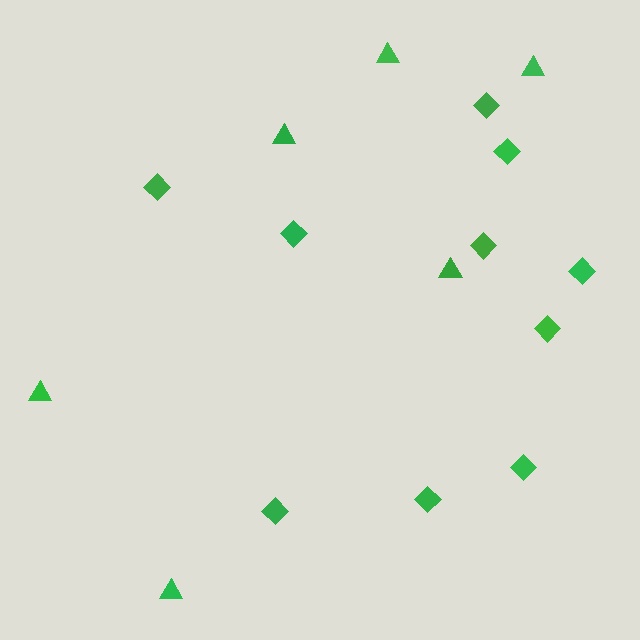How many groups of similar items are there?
There are 2 groups: one group of diamonds (10) and one group of triangles (6).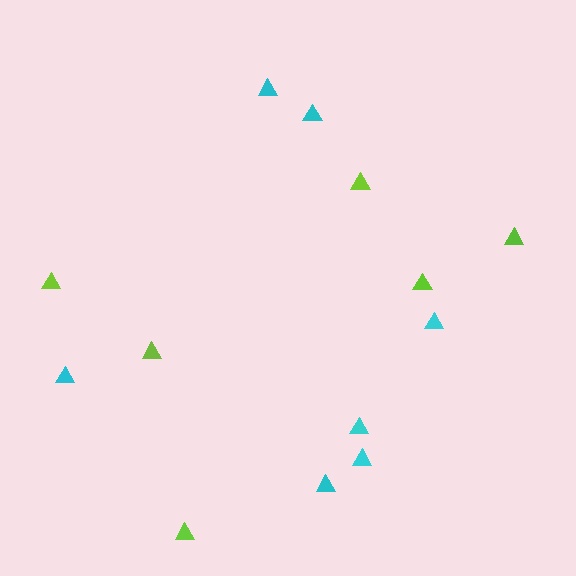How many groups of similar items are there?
There are 2 groups: one group of cyan triangles (7) and one group of lime triangles (6).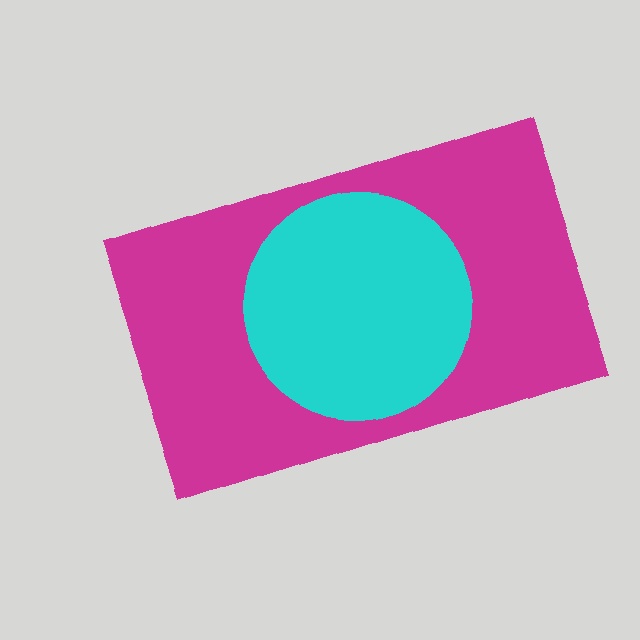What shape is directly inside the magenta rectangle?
The cyan circle.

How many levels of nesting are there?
2.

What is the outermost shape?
The magenta rectangle.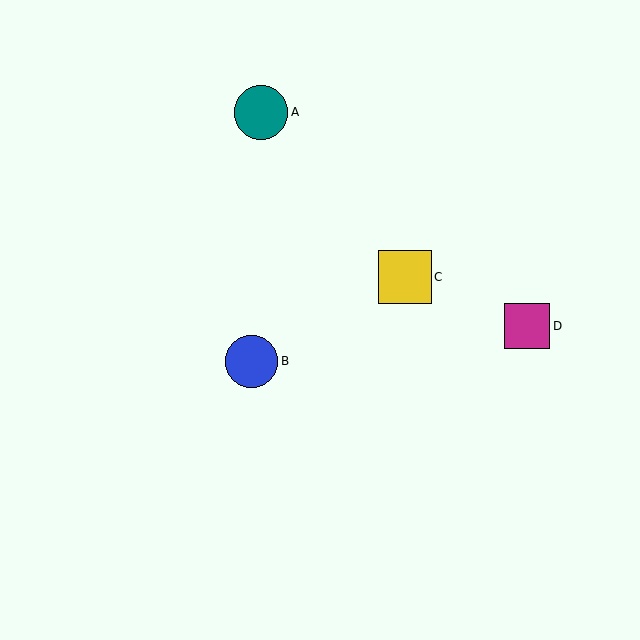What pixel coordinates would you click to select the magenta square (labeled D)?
Click at (527, 326) to select the magenta square D.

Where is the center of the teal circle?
The center of the teal circle is at (261, 112).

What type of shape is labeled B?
Shape B is a blue circle.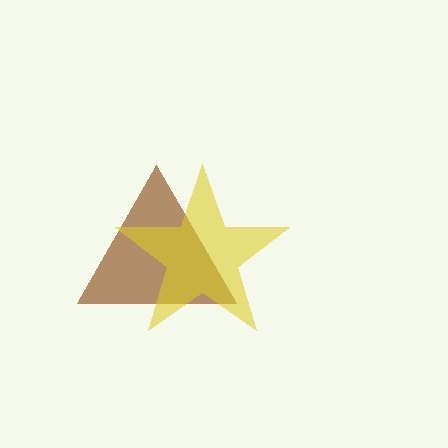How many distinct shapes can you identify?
There are 2 distinct shapes: a brown triangle, a yellow star.